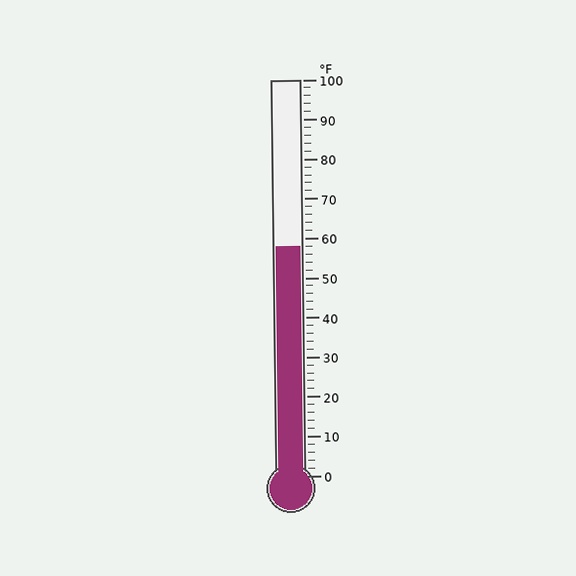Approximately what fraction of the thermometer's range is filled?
The thermometer is filled to approximately 60% of its range.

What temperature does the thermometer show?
The thermometer shows approximately 58°F.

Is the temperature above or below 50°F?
The temperature is above 50°F.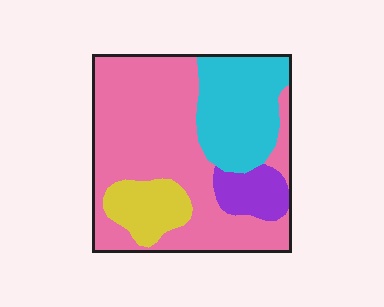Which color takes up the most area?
Pink, at roughly 55%.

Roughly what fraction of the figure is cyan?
Cyan takes up between a sixth and a third of the figure.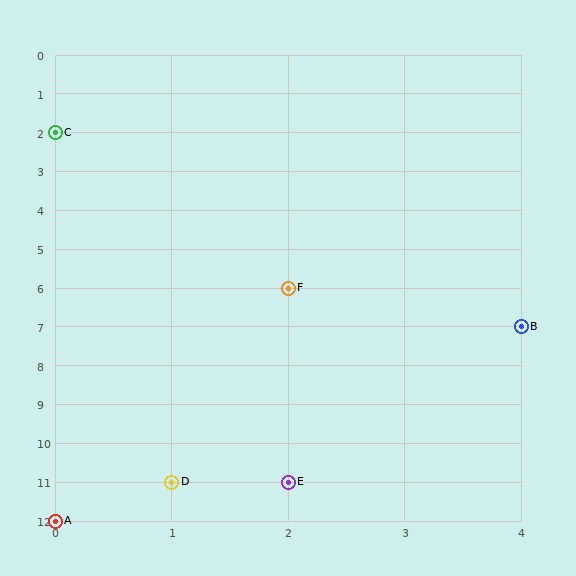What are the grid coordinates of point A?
Point A is at grid coordinates (0, 12).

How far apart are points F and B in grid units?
Points F and B are 2 columns and 1 row apart (about 2.2 grid units diagonally).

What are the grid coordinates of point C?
Point C is at grid coordinates (0, 2).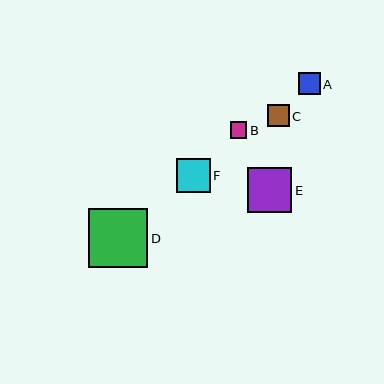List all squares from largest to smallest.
From largest to smallest: D, E, F, C, A, B.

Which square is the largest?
Square D is the largest with a size of approximately 60 pixels.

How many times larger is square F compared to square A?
Square F is approximately 1.6 times the size of square A.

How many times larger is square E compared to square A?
Square E is approximately 2.1 times the size of square A.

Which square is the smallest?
Square B is the smallest with a size of approximately 17 pixels.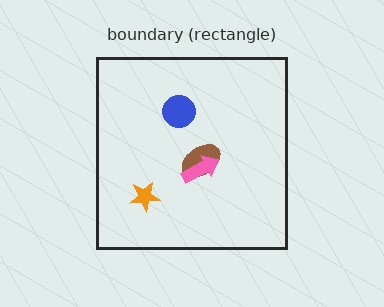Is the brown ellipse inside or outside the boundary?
Inside.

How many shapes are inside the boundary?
4 inside, 0 outside.